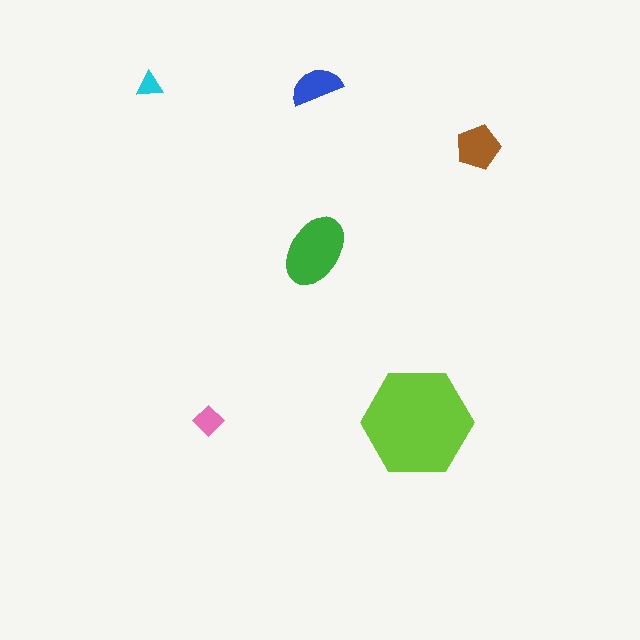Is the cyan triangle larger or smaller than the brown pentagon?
Smaller.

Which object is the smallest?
The cyan triangle.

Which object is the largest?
The lime hexagon.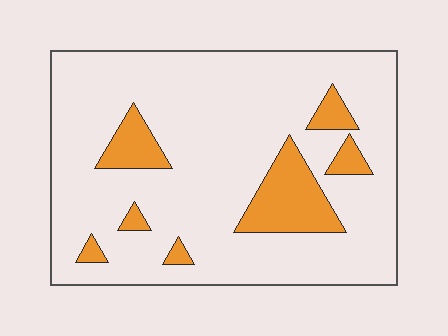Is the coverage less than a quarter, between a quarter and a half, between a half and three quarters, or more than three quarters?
Less than a quarter.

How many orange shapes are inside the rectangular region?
7.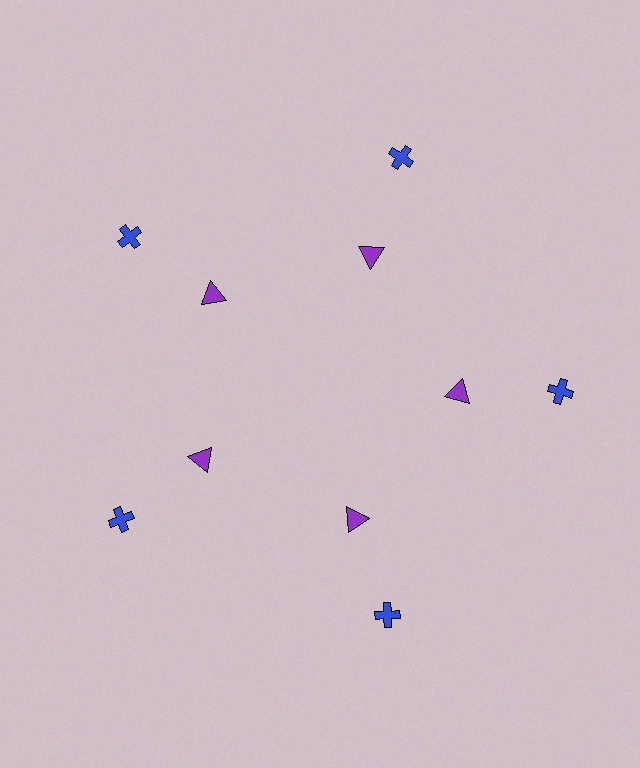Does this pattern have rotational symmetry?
Yes, this pattern has 5-fold rotational symmetry. It looks the same after rotating 72 degrees around the center.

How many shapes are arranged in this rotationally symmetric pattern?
There are 10 shapes, arranged in 5 groups of 2.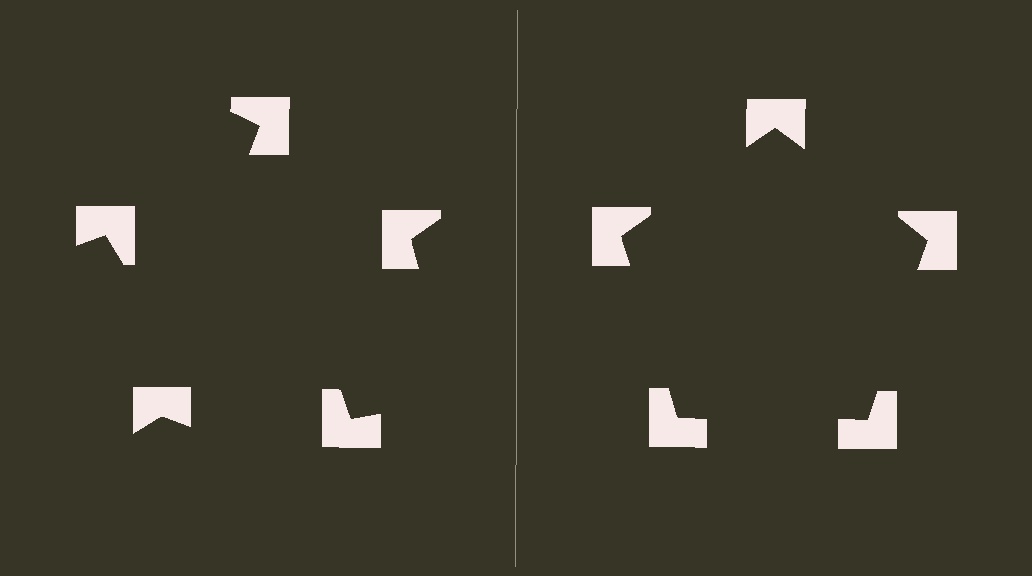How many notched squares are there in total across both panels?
10 — 5 on each side.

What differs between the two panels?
The notched squares are positioned identically on both sides; only the wedge orientations differ. On the right they align to a pentagon; on the left they are misaligned.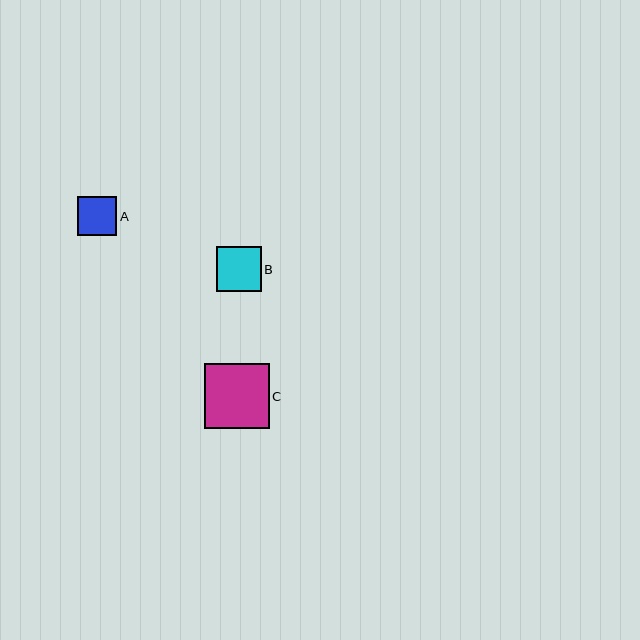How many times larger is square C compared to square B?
Square C is approximately 1.4 times the size of square B.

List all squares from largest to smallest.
From largest to smallest: C, B, A.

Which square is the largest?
Square C is the largest with a size of approximately 65 pixels.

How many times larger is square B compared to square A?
Square B is approximately 1.2 times the size of square A.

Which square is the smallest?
Square A is the smallest with a size of approximately 39 pixels.